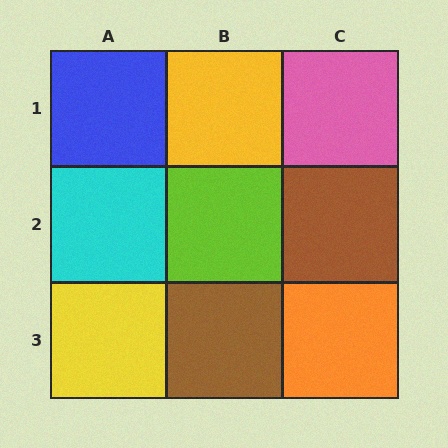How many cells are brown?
2 cells are brown.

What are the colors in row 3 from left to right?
Yellow, brown, orange.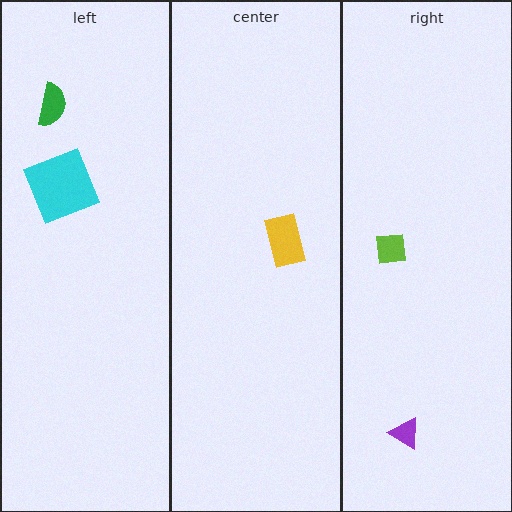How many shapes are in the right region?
2.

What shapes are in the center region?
The yellow rectangle.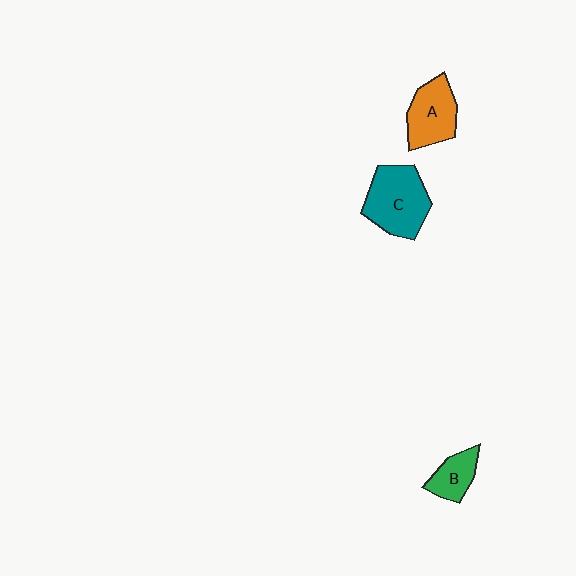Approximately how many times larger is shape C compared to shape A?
Approximately 1.3 times.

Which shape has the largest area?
Shape C (teal).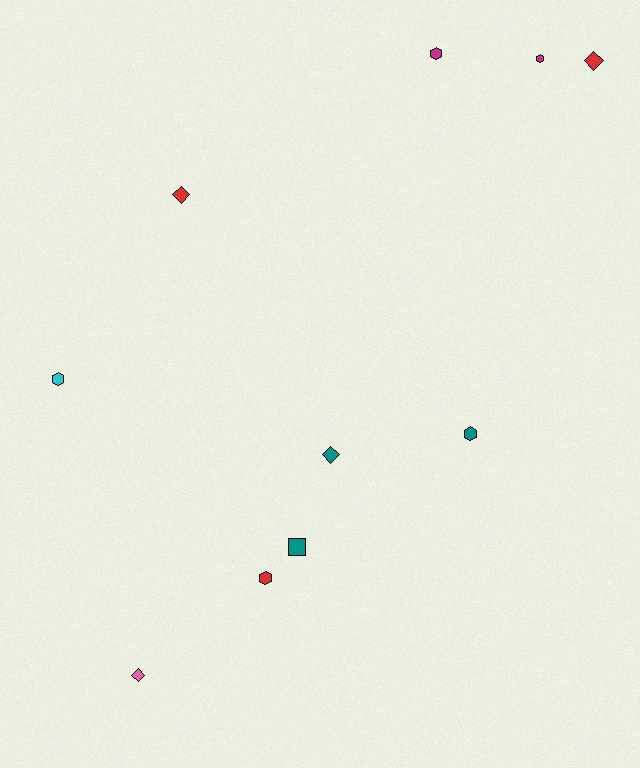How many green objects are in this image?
There are no green objects.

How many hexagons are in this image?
There are 5 hexagons.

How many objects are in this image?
There are 10 objects.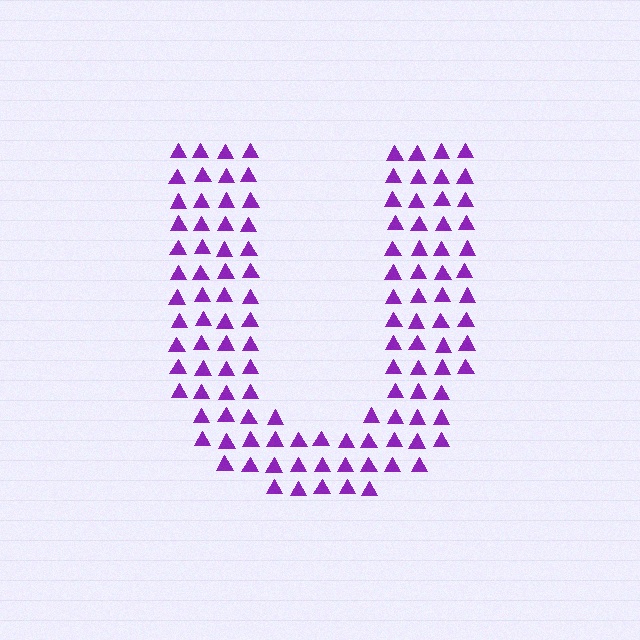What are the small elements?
The small elements are triangles.